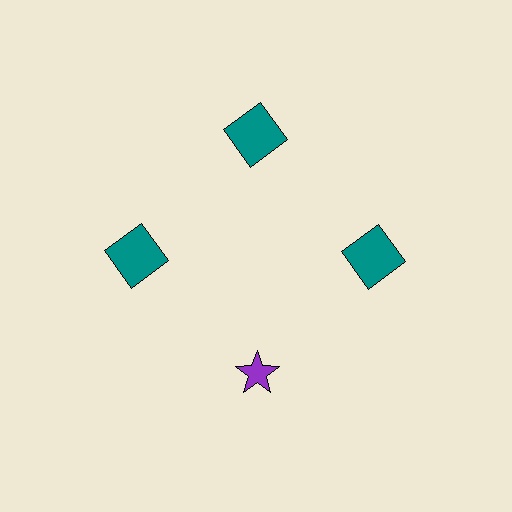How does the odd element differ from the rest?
It differs in both color (purple instead of teal) and shape (star instead of square).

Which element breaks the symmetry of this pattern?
The purple star at roughly the 6 o'clock position breaks the symmetry. All other shapes are teal squares.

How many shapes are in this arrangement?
There are 4 shapes arranged in a ring pattern.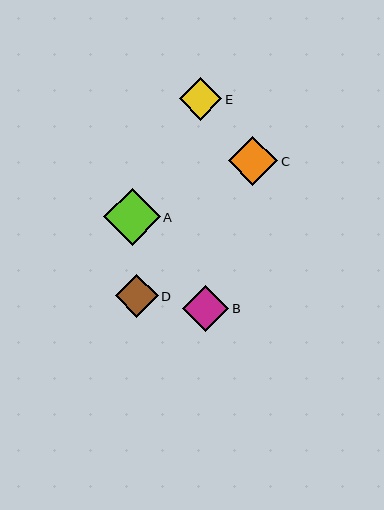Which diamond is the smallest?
Diamond E is the smallest with a size of approximately 43 pixels.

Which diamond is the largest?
Diamond A is the largest with a size of approximately 57 pixels.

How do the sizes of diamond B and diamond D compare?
Diamond B and diamond D are approximately the same size.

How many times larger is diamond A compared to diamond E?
Diamond A is approximately 1.3 times the size of diamond E.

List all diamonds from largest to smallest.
From largest to smallest: A, C, B, D, E.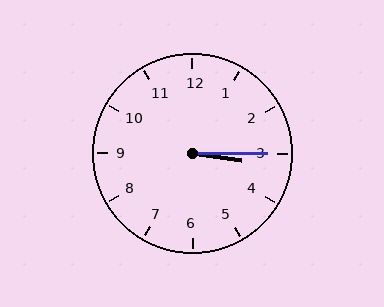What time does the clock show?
3:15.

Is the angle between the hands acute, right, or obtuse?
It is acute.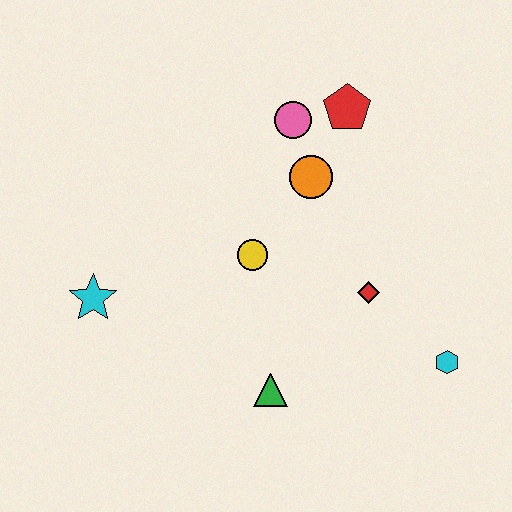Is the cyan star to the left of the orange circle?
Yes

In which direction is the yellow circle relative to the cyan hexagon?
The yellow circle is to the left of the cyan hexagon.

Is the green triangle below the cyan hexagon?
Yes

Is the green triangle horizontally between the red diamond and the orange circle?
No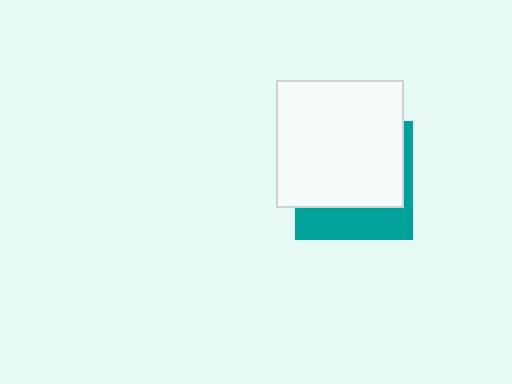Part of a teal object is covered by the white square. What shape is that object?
It is a square.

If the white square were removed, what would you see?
You would see the complete teal square.